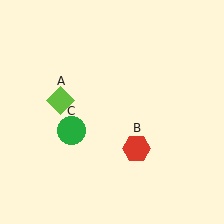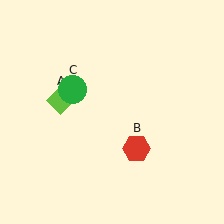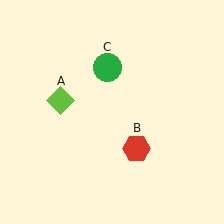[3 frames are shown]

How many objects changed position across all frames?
1 object changed position: green circle (object C).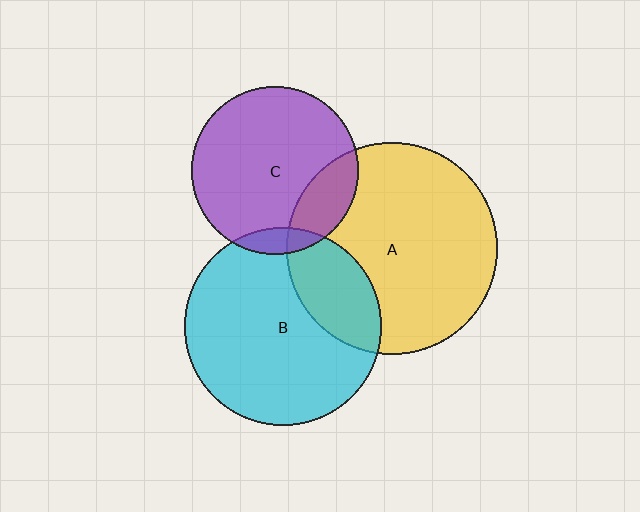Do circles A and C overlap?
Yes.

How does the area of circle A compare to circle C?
Approximately 1.6 times.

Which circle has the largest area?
Circle A (yellow).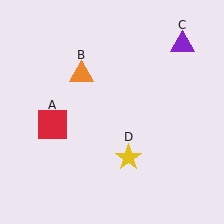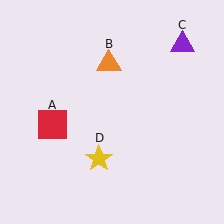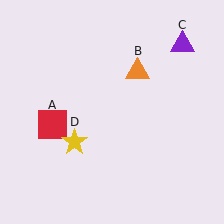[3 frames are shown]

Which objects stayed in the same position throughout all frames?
Red square (object A) and purple triangle (object C) remained stationary.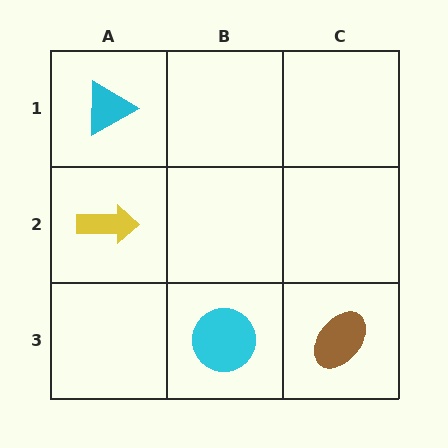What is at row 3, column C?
A brown ellipse.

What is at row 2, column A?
A yellow arrow.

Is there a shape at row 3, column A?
No, that cell is empty.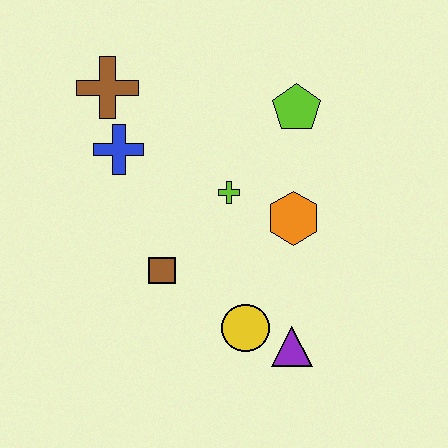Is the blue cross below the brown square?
No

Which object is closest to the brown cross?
The blue cross is closest to the brown cross.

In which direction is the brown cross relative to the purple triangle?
The brown cross is above the purple triangle.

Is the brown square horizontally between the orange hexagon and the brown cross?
Yes